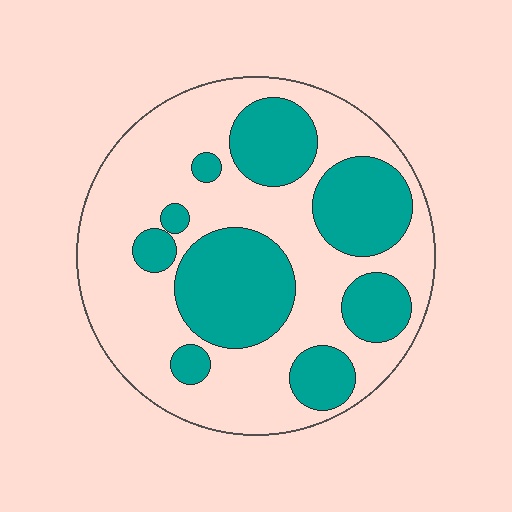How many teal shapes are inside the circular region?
9.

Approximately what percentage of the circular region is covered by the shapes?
Approximately 35%.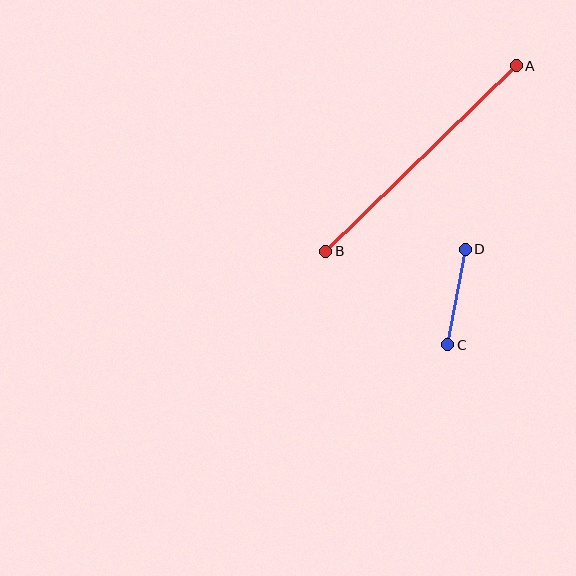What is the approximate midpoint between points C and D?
The midpoint is at approximately (456, 297) pixels.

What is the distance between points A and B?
The distance is approximately 266 pixels.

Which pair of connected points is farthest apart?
Points A and B are farthest apart.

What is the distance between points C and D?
The distance is approximately 97 pixels.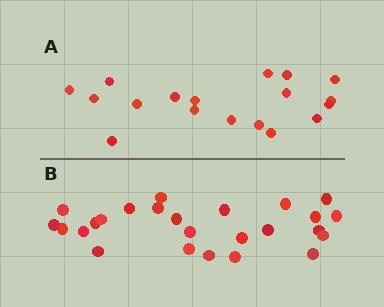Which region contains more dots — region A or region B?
Region B (the bottom region) has more dots.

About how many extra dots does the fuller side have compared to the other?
Region B has roughly 8 or so more dots than region A.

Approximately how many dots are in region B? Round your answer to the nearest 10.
About 20 dots. (The exact count is 25, which rounds to 20.)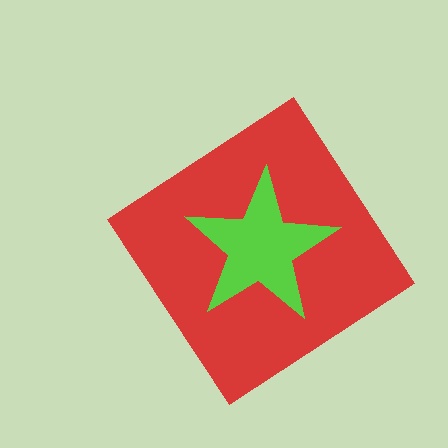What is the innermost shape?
The lime star.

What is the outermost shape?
The red diamond.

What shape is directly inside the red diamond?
The lime star.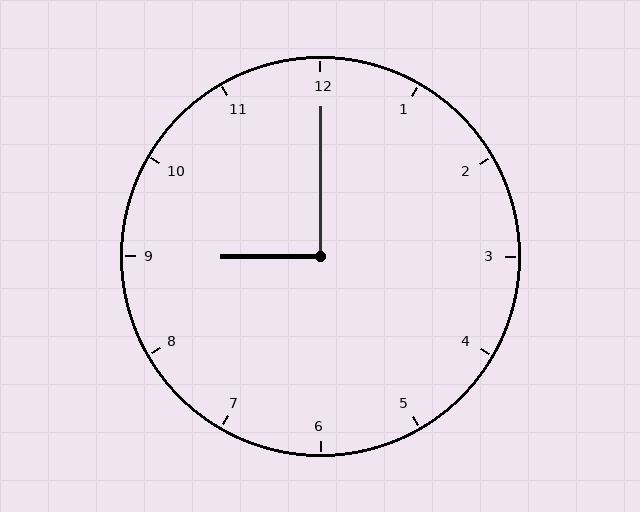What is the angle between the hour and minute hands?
Approximately 90 degrees.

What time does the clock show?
9:00.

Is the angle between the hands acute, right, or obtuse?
It is right.